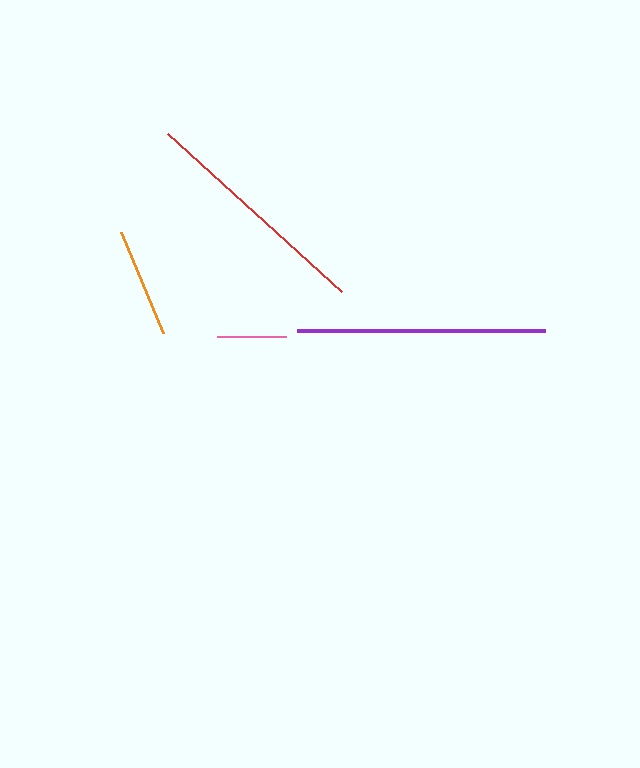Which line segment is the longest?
The purple line is the longest at approximately 248 pixels.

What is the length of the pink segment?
The pink segment is approximately 69 pixels long.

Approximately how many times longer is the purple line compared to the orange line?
The purple line is approximately 2.3 times the length of the orange line.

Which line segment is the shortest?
The pink line is the shortest at approximately 69 pixels.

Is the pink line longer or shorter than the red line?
The red line is longer than the pink line.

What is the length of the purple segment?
The purple segment is approximately 248 pixels long.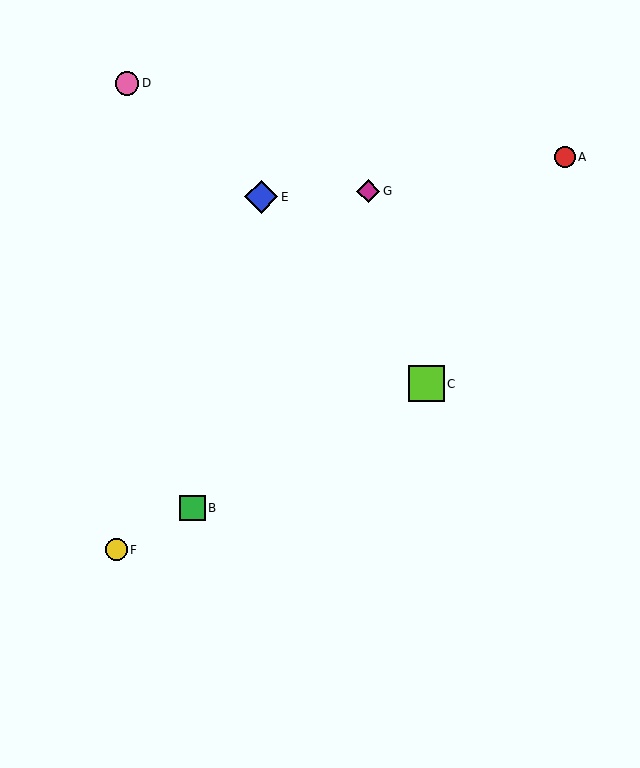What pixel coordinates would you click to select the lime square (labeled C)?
Click at (426, 384) to select the lime square C.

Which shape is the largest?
The lime square (labeled C) is the largest.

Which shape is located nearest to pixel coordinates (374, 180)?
The magenta diamond (labeled G) at (368, 191) is nearest to that location.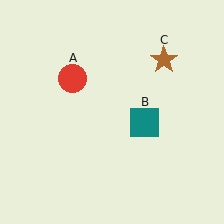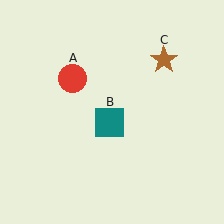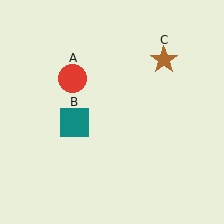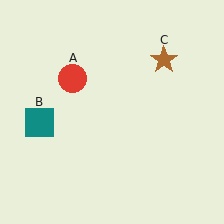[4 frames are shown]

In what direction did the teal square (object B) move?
The teal square (object B) moved left.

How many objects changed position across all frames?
1 object changed position: teal square (object B).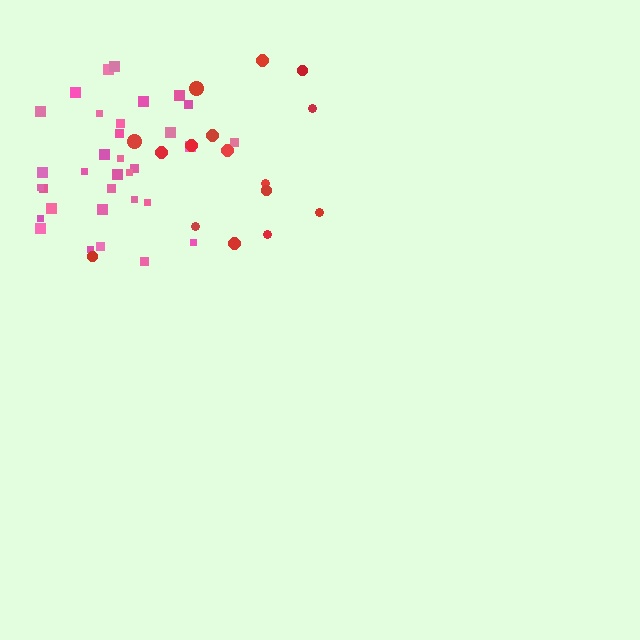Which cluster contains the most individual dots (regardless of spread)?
Pink (33).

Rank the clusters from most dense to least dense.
pink, red.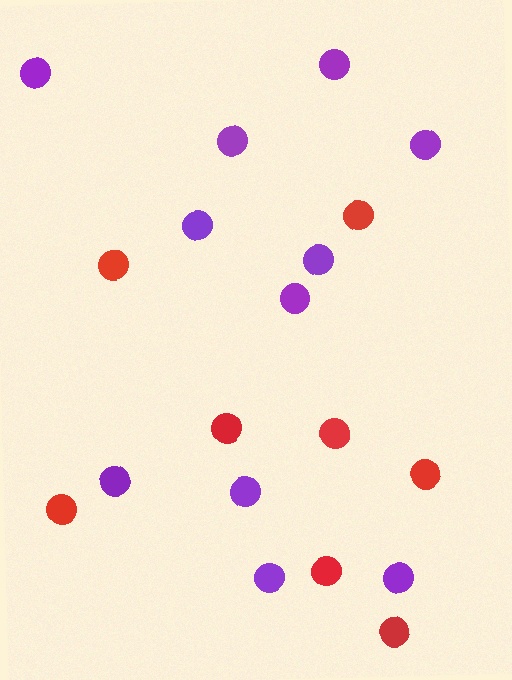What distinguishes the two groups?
There are 2 groups: one group of purple circles (11) and one group of red circles (8).